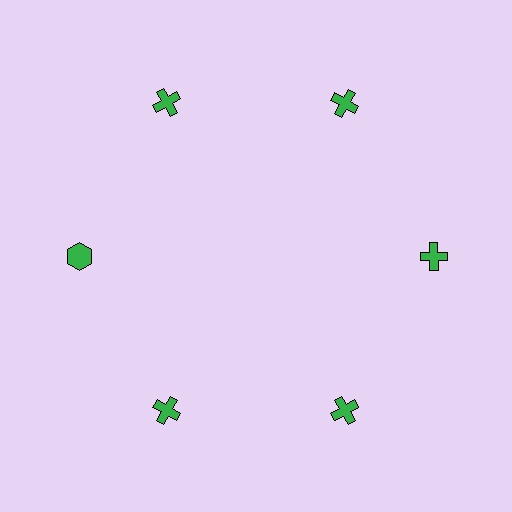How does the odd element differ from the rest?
It has a different shape: hexagon instead of cross.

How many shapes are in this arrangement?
There are 6 shapes arranged in a ring pattern.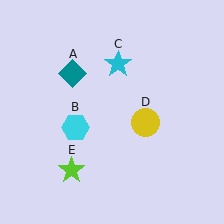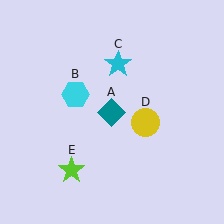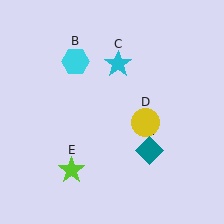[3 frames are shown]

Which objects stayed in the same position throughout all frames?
Cyan star (object C) and yellow circle (object D) and lime star (object E) remained stationary.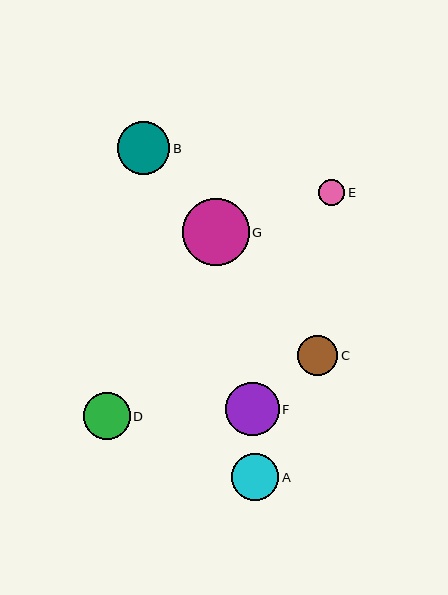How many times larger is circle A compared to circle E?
Circle A is approximately 1.8 times the size of circle E.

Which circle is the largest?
Circle G is the largest with a size of approximately 67 pixels.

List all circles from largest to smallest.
From largest to smallest: G, F, B, A, D, C, E.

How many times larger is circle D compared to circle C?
Circle D is approximately 1.2 times the size of circle C.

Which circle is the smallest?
Circle E is the smallest with a size of approximately 26 pixels.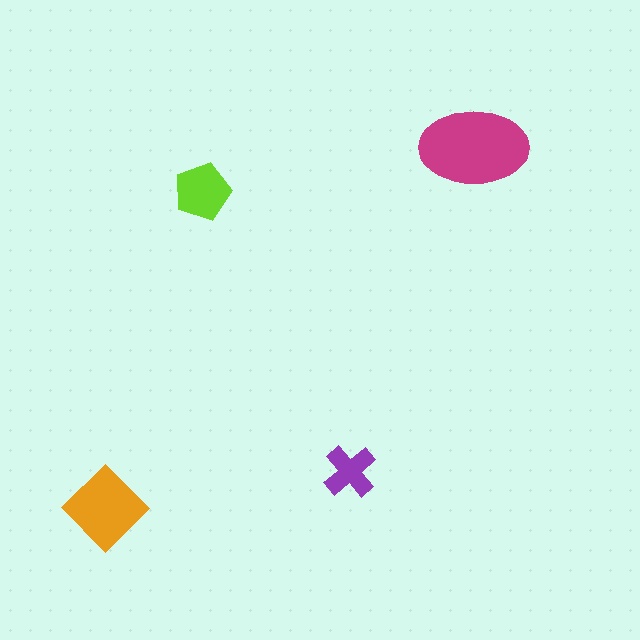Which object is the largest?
The magenta ellipse.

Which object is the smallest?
The purple cross.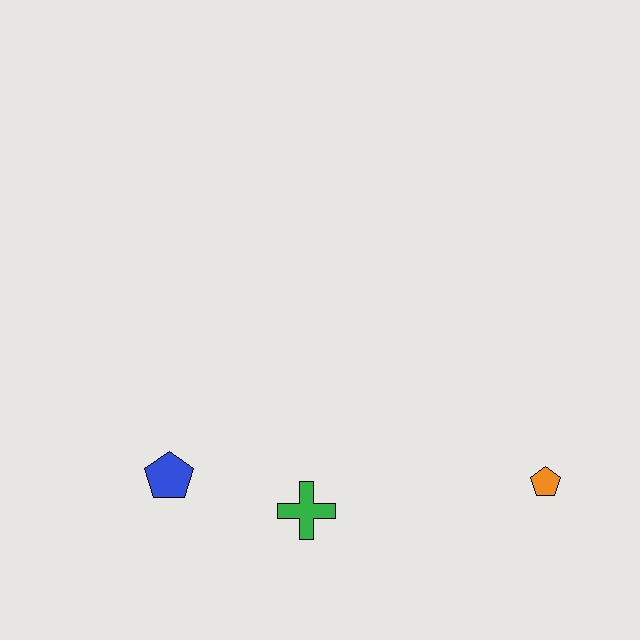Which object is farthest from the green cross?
The orange pentagon is farthest from the green cross.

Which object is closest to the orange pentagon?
The green cross is closest to the orange pentagon.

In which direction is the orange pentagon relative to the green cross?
The orange pentagon is to the right of the green cross.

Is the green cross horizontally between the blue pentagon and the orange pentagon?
Yes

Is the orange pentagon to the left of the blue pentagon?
No